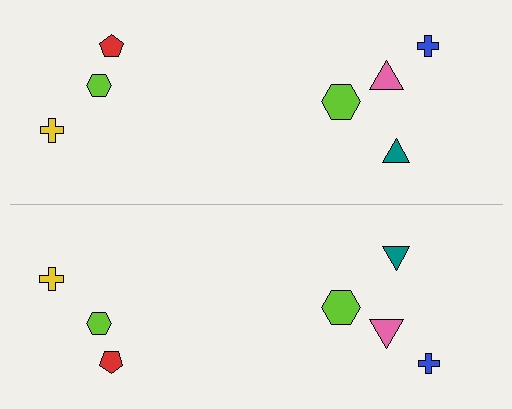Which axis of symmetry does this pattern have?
The pattern has a horizontal axis of symmetry running through the center of the image.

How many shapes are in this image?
There are 14 shapes in this image.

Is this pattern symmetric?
Yes, this pattern has bilateral (reflection) symmetry.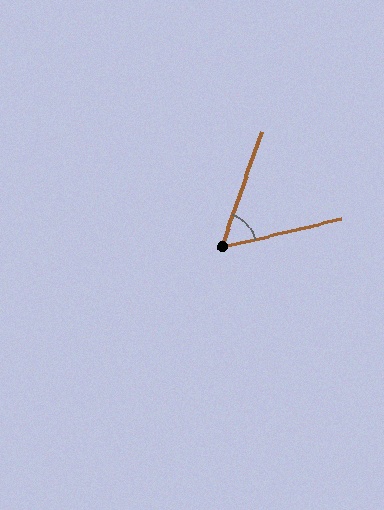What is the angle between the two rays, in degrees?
Approximately 58 degrees.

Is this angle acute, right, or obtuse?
It is acute.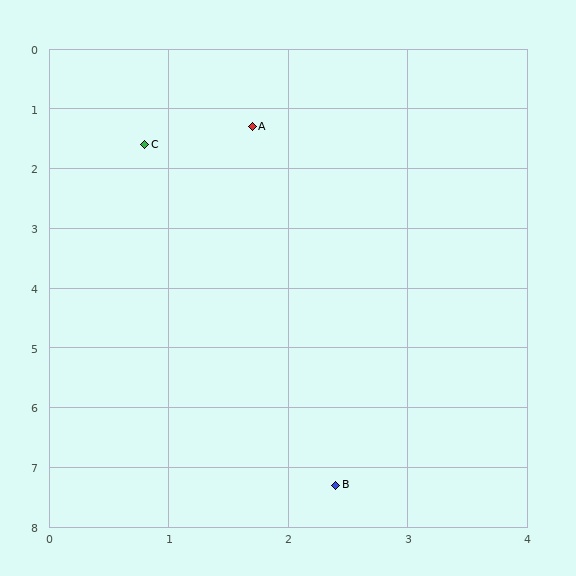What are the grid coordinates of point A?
Point A is at approximately (1.7, 1.3).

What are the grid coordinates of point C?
Point C is at approximately (0.8, 1.6).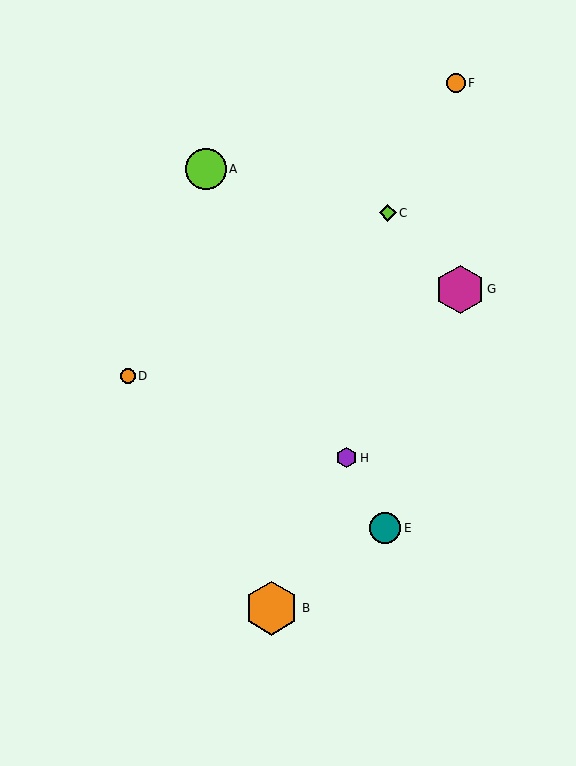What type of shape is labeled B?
Shape B is an orange hexagon.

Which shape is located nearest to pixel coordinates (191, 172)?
The lime circle (labeled A) at (206, 169) is nearest to that location.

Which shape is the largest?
The orange hexagon (labeled B) is the largest.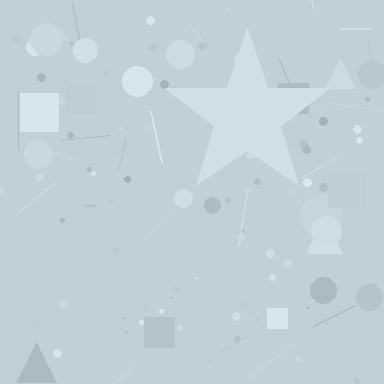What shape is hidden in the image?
A star is hidden in the image.